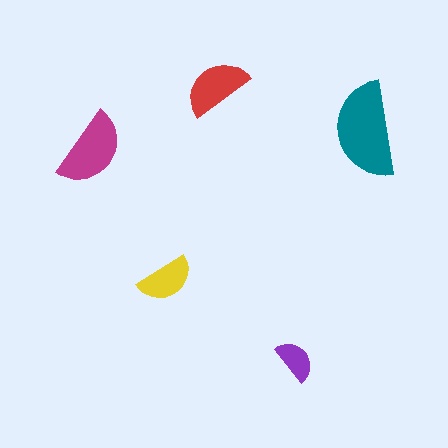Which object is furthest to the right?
The teal semicircle is rightmost.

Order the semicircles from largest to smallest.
the teal one, the magenta one, the red one, the yellow one, the purple one.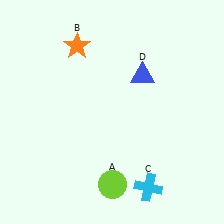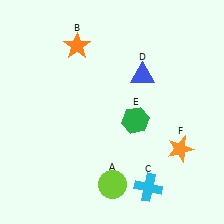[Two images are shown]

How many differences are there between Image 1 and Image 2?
There are 2 differences between the two images.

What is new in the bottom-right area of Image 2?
A green hexagon (E) was added in the bottom-right area of Image 2.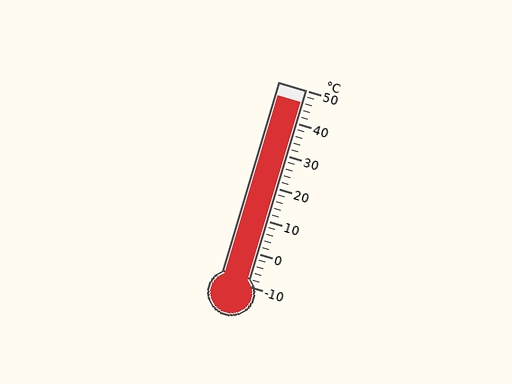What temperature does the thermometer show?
The thermometer shows approximately 46°C.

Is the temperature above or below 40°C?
The temperature is above 40°C.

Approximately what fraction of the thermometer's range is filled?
The thermometer is filled to approximately 95% of its range.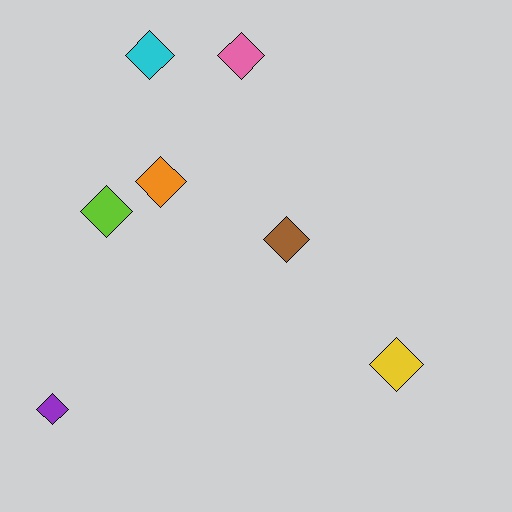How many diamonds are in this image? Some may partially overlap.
There are 7 diamonds.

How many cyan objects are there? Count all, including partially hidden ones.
There is 1 cyan object.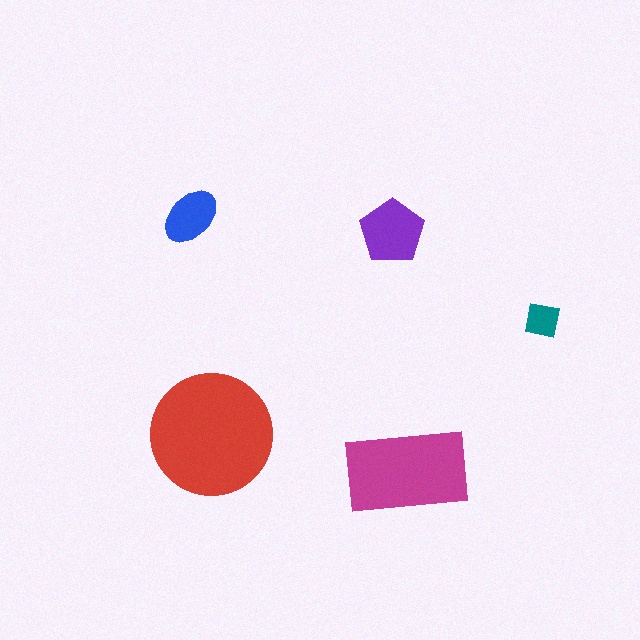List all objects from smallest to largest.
The teal square, the blue ellipse, the purple pentagon, the magenta rectangle, the red circle.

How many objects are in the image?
There are 5 objects in the image.